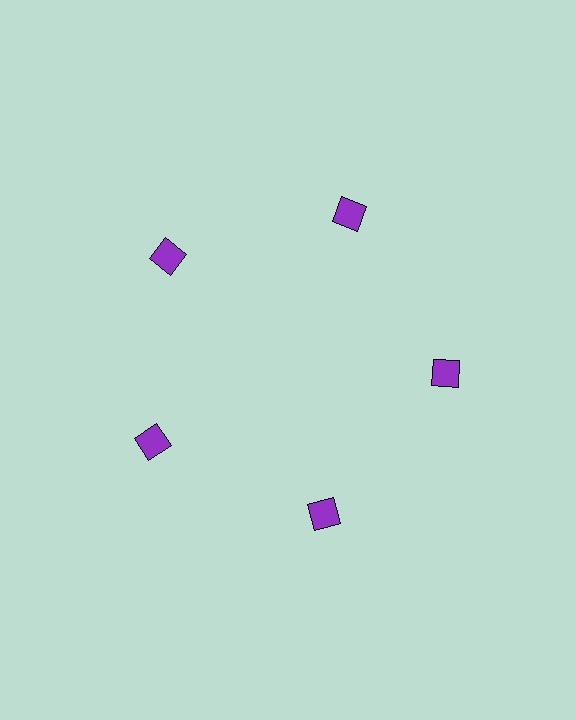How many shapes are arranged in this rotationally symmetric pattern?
There are 5 shapes, arranged in 5 groups of 1.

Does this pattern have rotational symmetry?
Yes, this pattern has 5-fold rotational symmetry. It looks the same after rotating 72 degrees around the center.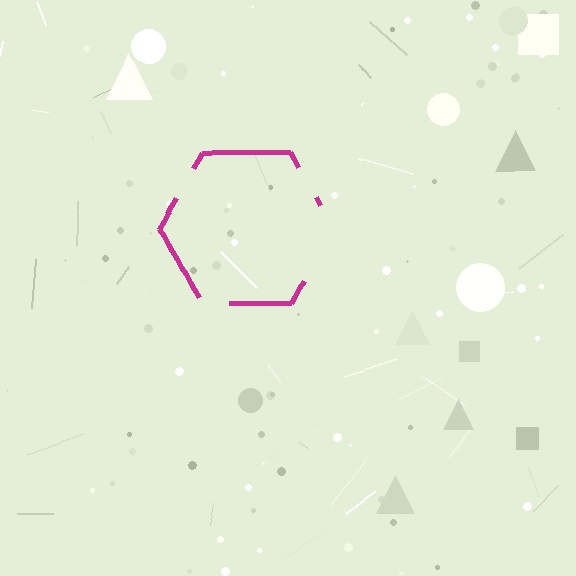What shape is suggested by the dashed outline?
The dashed outline suggests a hexagon.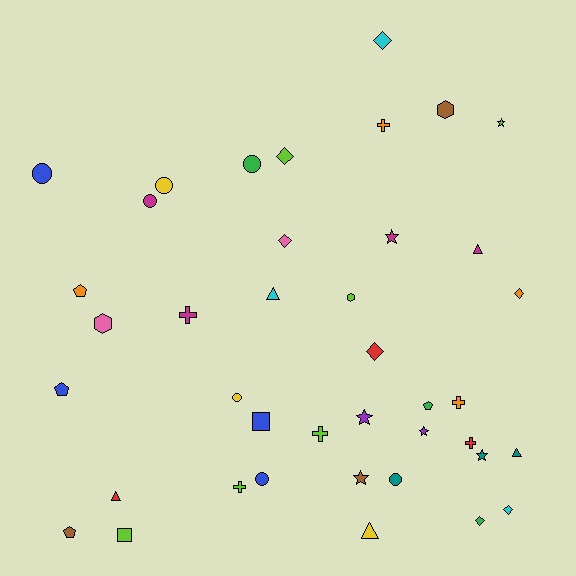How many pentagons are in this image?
There are 4 pentagons.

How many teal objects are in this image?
There are 3 teal objects.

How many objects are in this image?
There are 40 objects.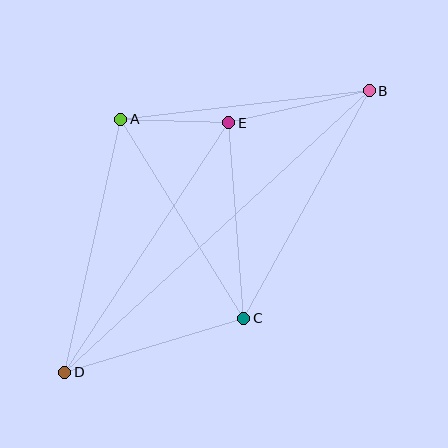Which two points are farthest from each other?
Points B and D are farthest from each other.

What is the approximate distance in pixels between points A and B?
The distance between A and B is approximately 250 pixels.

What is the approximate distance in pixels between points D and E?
The distance between D and E is approximately 298 pixels.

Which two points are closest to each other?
Points A and E are closest to each other.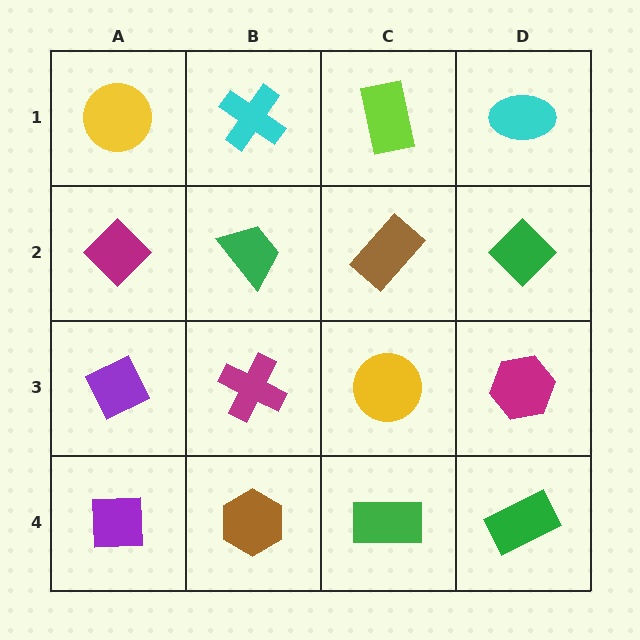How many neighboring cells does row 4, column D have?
2.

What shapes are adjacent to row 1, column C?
A brown rectangle (row 2, column C), a cyan cross (row 1, column B), a cyan ellipse (row 1, column D).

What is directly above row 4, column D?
A magenta hexagon.